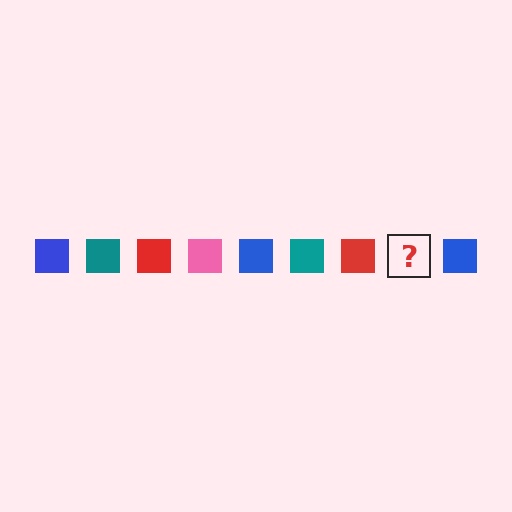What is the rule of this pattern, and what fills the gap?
The rule is that the pattern cycles through blue, teal, red, pink squares. The gap should be filled with a pink square.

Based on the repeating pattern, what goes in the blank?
The blank should be a pink square.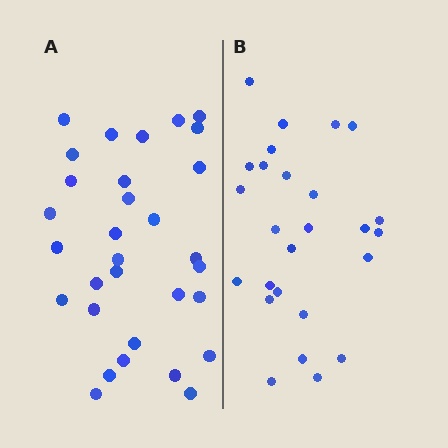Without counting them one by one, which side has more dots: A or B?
Region A (the left region) has more dots.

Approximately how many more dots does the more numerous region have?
Region A has about 5 more dots than region B.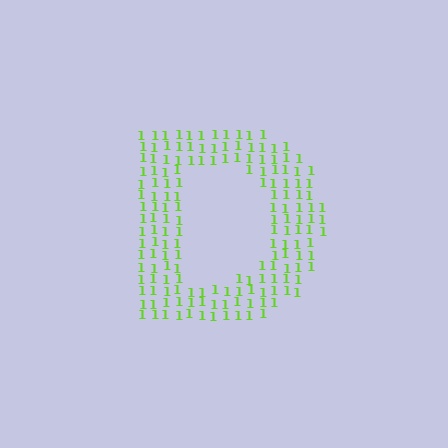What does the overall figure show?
The overall figure shows the letter D.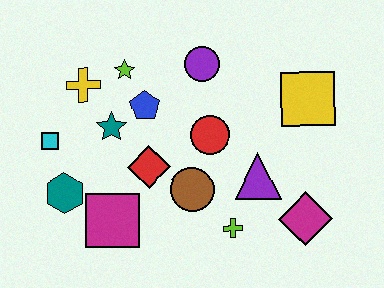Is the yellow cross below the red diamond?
No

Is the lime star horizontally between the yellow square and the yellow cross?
Yes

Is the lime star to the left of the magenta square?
No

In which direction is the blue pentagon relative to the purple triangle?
The blue pentagon is to the left of the purple triangle.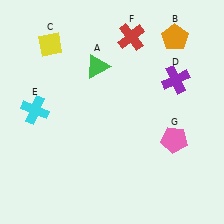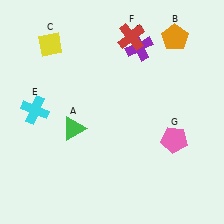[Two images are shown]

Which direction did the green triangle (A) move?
The green triangle (A) moved down.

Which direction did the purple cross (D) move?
The purple cross (D) moved left.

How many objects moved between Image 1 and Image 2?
2 objects moved between the two images.